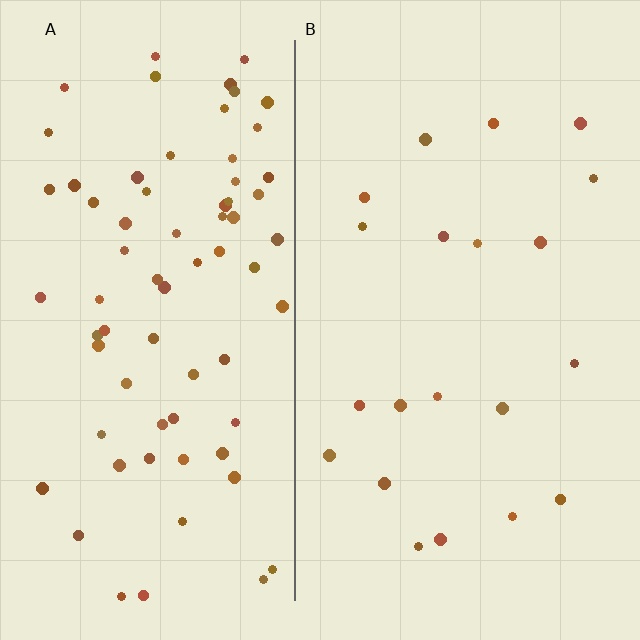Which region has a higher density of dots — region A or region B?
A (the left).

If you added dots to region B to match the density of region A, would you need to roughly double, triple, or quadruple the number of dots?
Approximately quadruple.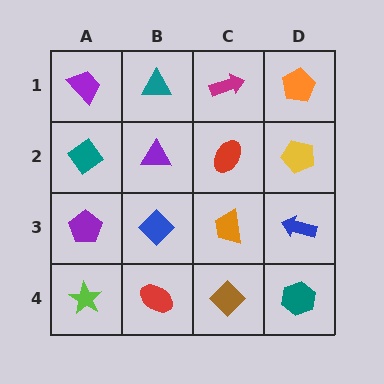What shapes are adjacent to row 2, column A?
A purple trapezoid (row 1, column A), a purple pentagon (row 3, column A), a purple triangle (row 2, column B).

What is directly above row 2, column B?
A teal triangle.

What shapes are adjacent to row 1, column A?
A teal diamond (row 2, column A), a teal triangle (row 1, column B).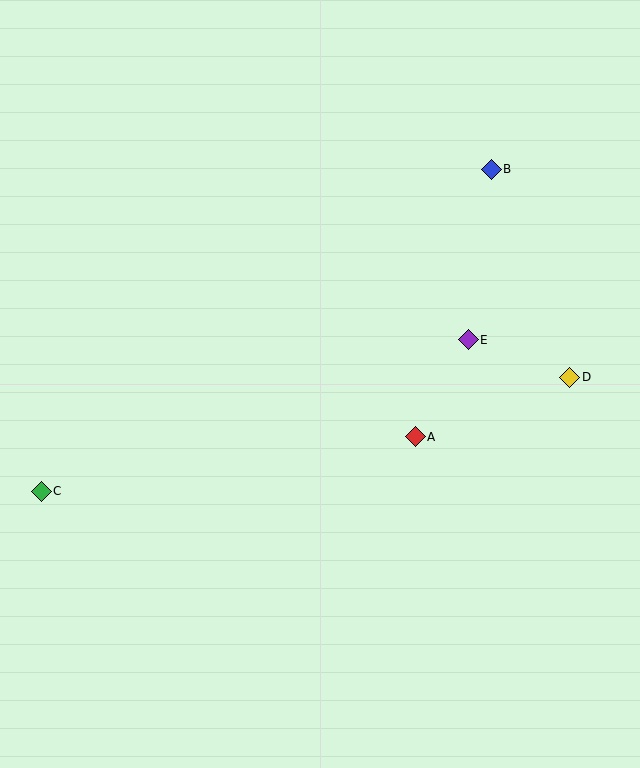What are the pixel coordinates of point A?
Point A is at (415, 437).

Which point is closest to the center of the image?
Point A at (415, 437) is closest to the center.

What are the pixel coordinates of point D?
Point D is at (570, 377).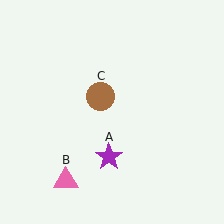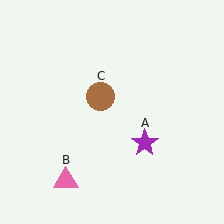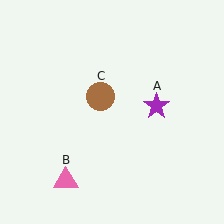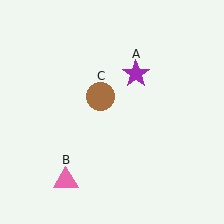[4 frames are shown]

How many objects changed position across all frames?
1 object changed position: purple star (object A).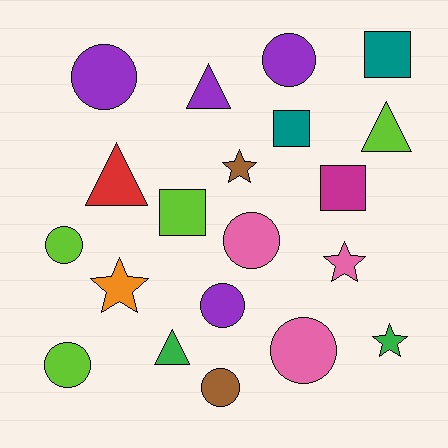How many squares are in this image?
There are 4 squares.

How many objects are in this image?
There are 20 objects.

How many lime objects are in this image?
There are 4 lime objects.